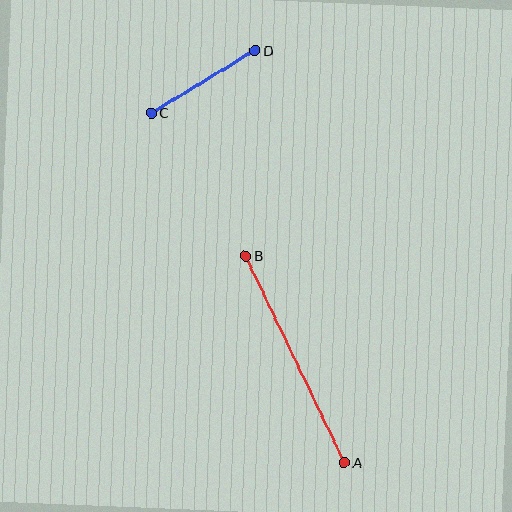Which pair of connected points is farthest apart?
Points A and B are farthest apart.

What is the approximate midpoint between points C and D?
The midpoint is at approximately (203, 82) pixels.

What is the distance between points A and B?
The distance is approximately 229 pixels.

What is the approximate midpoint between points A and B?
The midpoint is at approximately (295, 359) pixels.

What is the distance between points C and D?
The distance is approximately 121 pixels.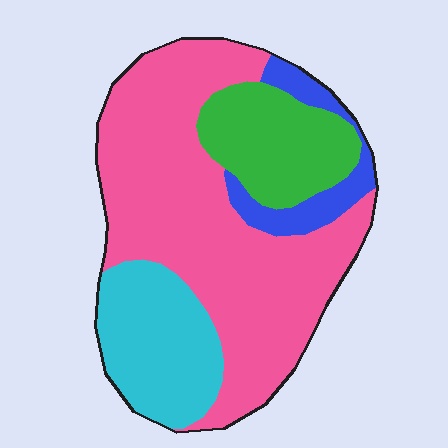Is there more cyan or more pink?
Pink.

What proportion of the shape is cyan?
Cyan covers 19% of the shape.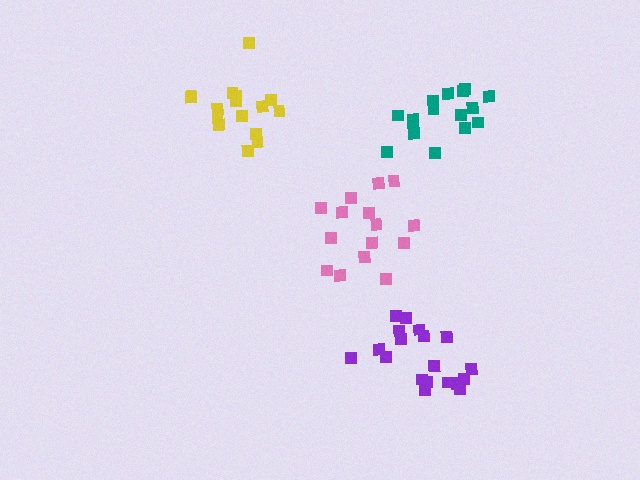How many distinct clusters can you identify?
There are 4 distinct clusters.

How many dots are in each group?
Group 1: 15 dots, Group 2: 16 dots, Group 3: 19 dots, Group 4: 16 dots (66 total).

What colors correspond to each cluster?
The clusters are colored: pink, yellow, purple, teal.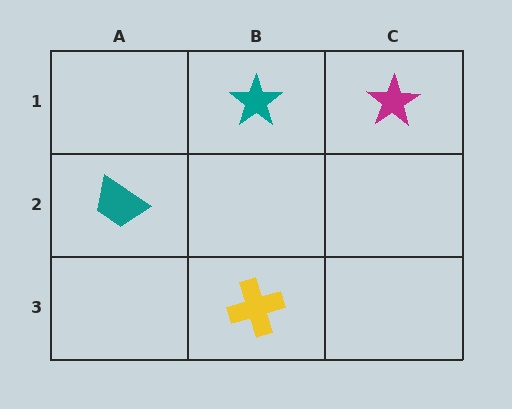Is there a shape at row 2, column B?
No, that cell is empty.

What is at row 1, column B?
A teal star.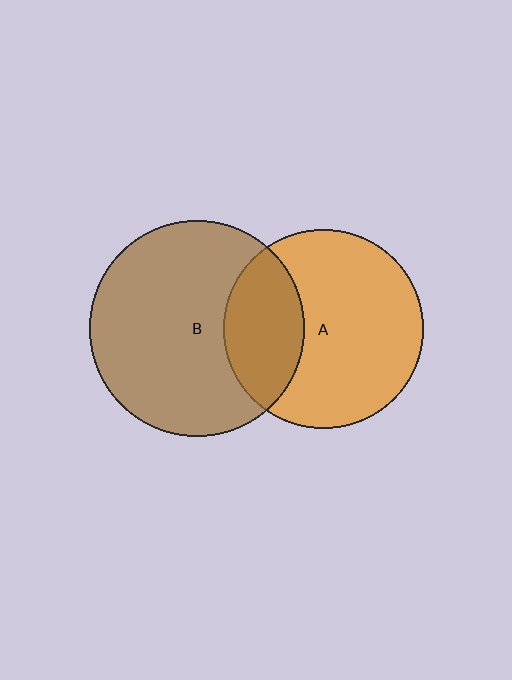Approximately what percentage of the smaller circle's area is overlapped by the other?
Approximately 30%.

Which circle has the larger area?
Circle B (brown).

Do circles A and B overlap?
Yes.